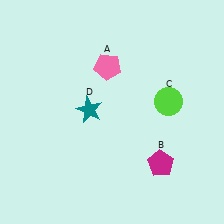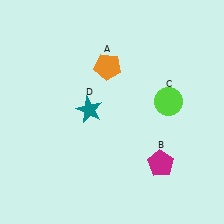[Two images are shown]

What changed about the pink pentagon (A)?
In Image 1, A is pink. In Image 2, it changed to orange.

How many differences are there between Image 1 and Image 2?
There is 1 difference between the two images.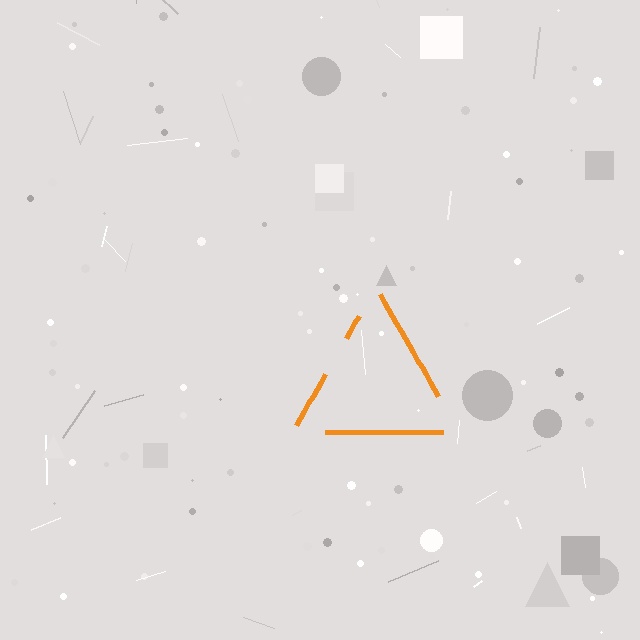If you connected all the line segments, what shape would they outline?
They would outline a triangle.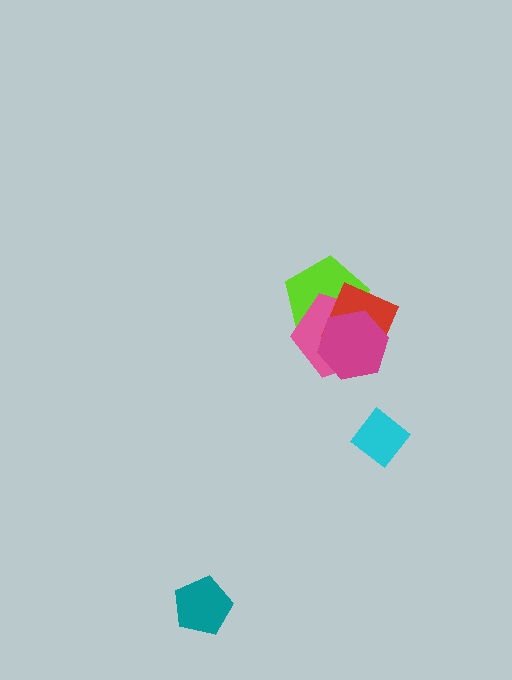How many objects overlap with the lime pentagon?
3 objects overlap with the lime pentagon.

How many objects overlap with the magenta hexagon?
3 objects overlap with the magenta hexagon.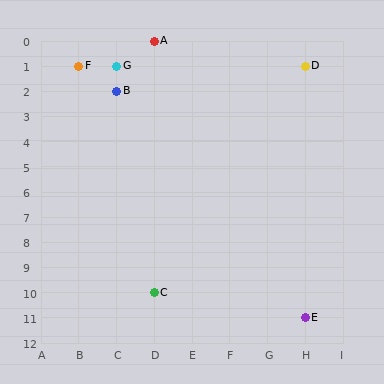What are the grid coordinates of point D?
Point D is at grid coordinates (H, 1).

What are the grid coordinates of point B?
Point B is at grid coordinates (C, 2).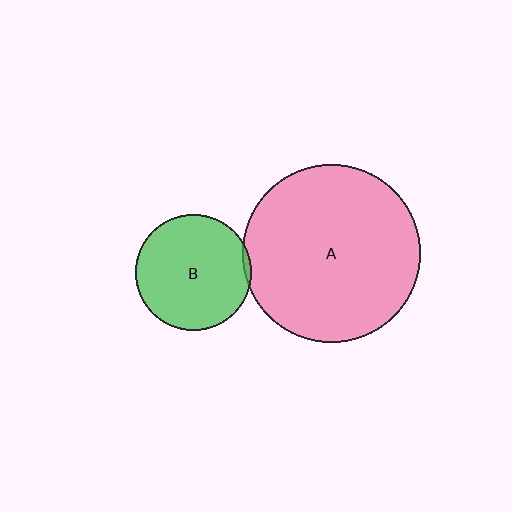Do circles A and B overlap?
Yes.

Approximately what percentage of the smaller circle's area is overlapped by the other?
Approximately 5%.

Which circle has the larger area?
Circle A (pink).